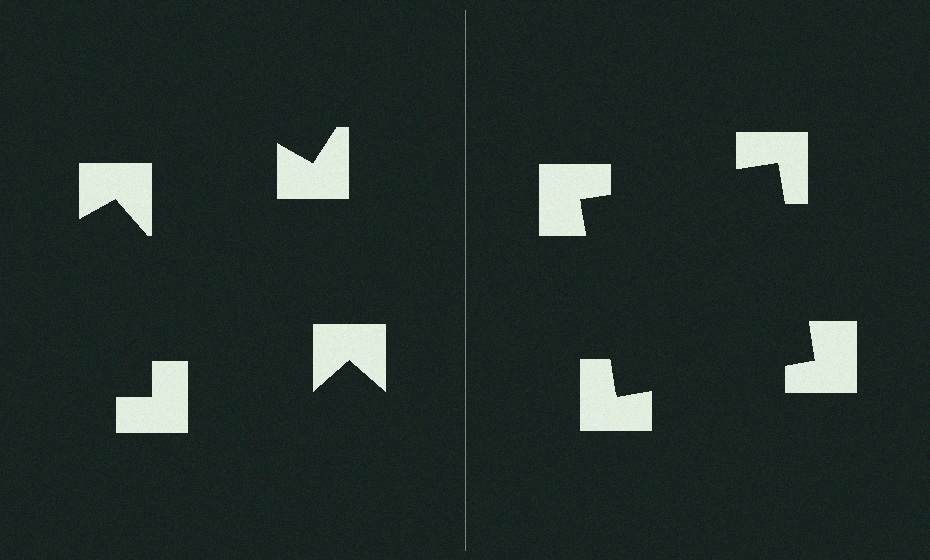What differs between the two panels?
The notched squares are positioned identically on both sides; only the wedge orientations differ. On the right they align to a square; on the left they are misaligned.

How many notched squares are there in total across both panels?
8 — 4 on each side.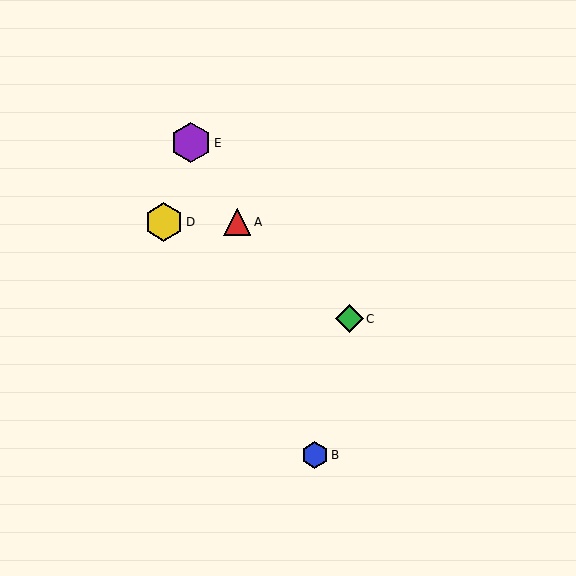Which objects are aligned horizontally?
Objects A, D are aligned horizontally.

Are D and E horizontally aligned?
No, D is at y≈222 and E is at y≈143.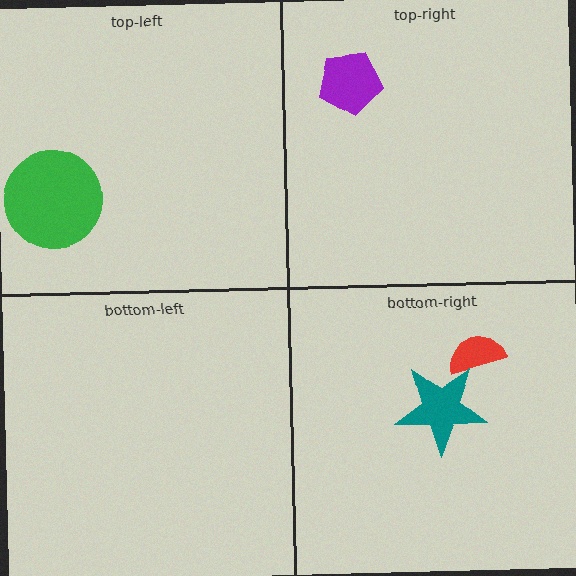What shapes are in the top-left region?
The green circle.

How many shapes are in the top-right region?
1.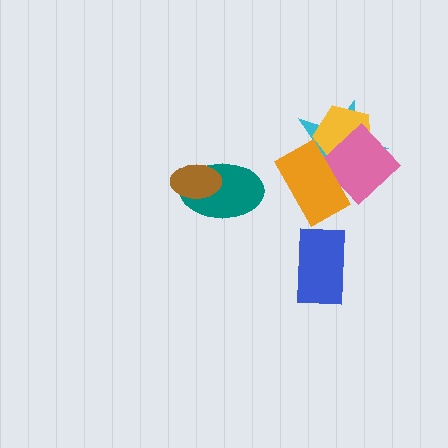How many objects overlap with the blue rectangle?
0 objects overlap with the blue rectangle.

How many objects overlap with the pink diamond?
3 objects overlap with the pink diamond.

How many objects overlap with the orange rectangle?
3 objects overlap with the orange rectangle.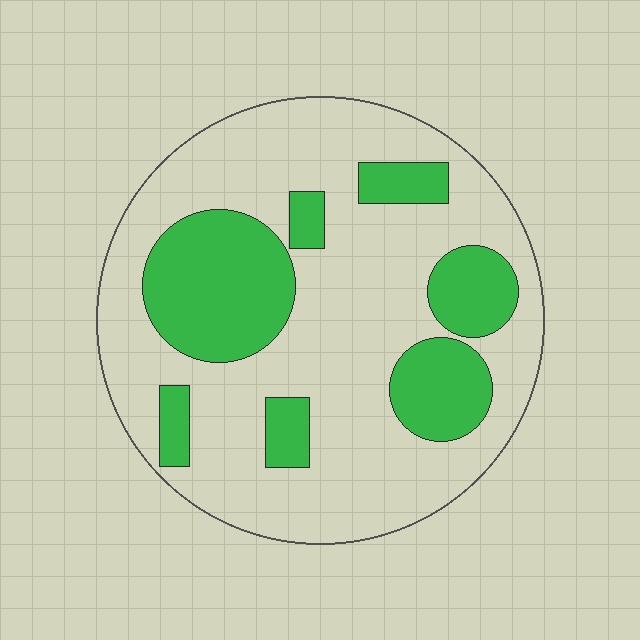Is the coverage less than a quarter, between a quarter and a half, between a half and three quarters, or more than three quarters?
Between a quarter and a half.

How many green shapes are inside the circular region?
7.